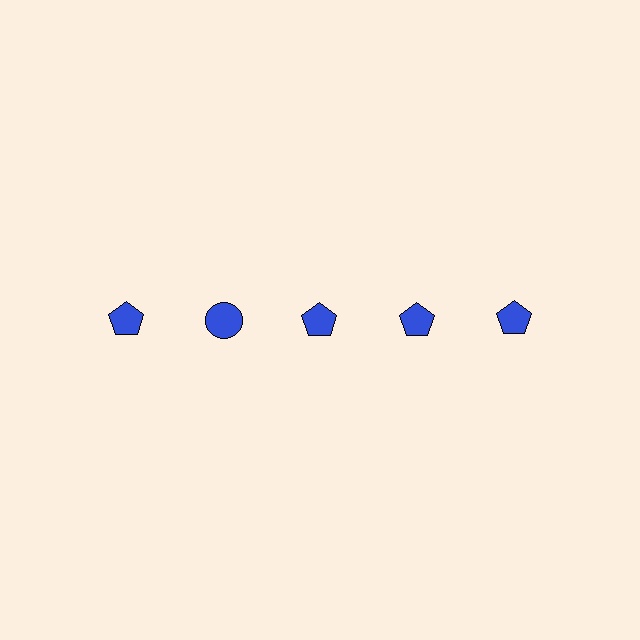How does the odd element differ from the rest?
It has a different shape: circle instead of pentagon.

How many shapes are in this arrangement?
There are 5 shapes arranged in a grid pattern.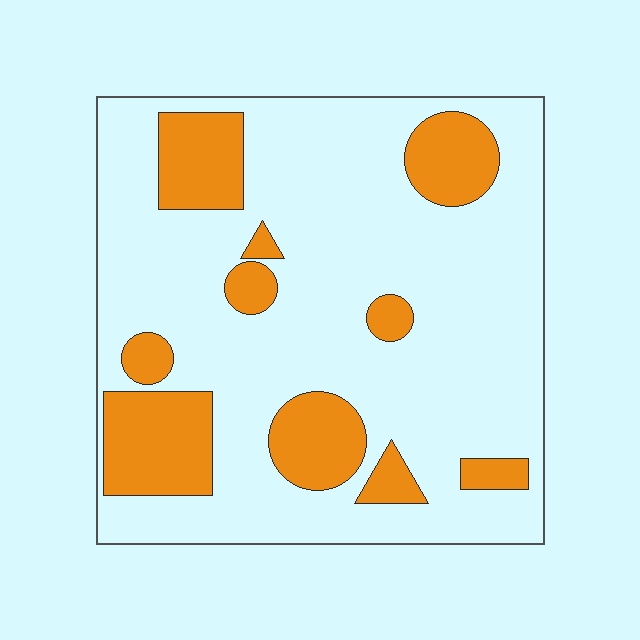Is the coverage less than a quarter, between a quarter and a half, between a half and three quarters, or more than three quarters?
Less than a quarter.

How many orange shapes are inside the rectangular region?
10.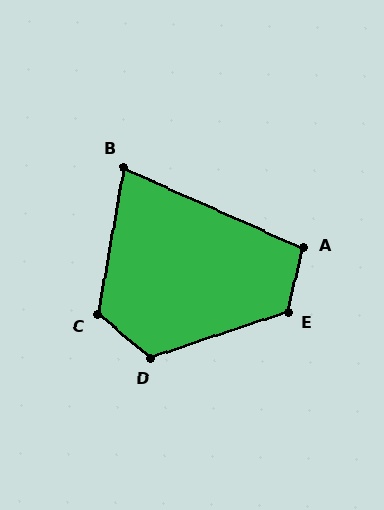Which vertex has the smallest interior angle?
B, at approximately 76 degrees.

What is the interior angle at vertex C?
Approximately 120 degrees (obtuse).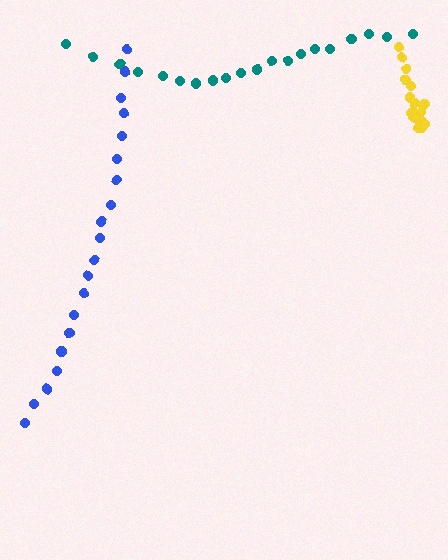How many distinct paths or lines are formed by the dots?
There are 3 distinct paths.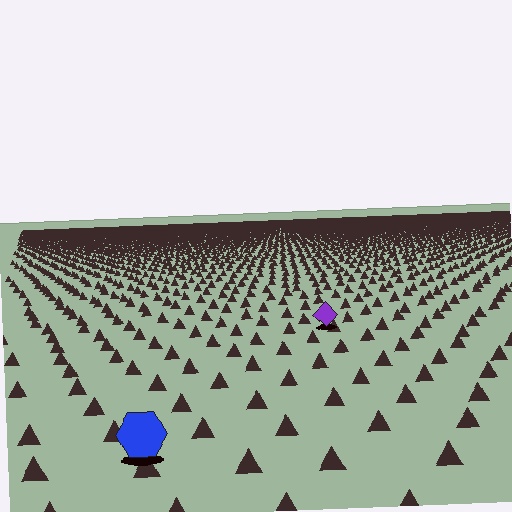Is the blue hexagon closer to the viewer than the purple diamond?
Yes. The blue hexagon is closer — you can tell from the texture gradient: the ground texture is coarser near it.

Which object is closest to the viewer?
The blue hexagon is closest. The texture marks near it are larger and more spread out.